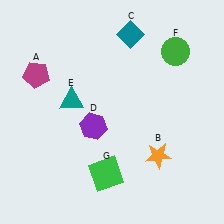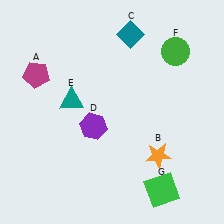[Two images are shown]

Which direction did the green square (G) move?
The green square (G) moved right.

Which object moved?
The green square (G) moved right.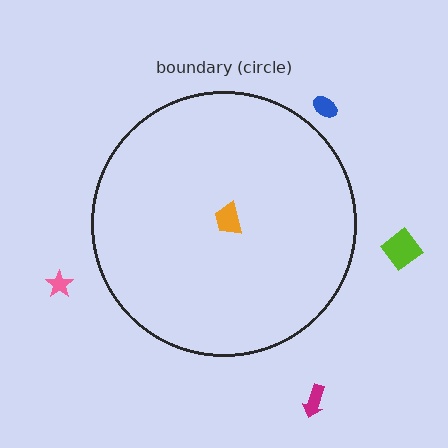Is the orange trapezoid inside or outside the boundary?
Inside.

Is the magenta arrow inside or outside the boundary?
Outside.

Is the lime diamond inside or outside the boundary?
Outside.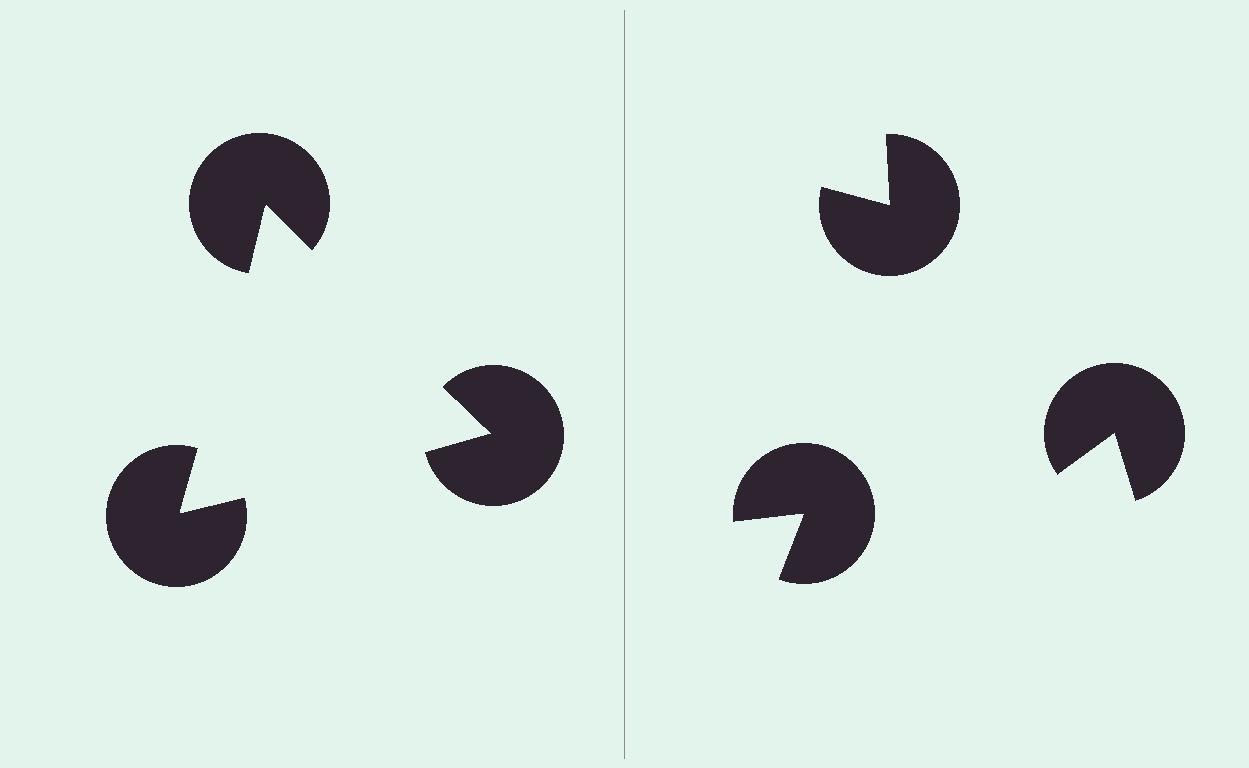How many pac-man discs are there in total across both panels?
6 — 3 on each side.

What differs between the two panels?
The pac-man discs are positioned identically on both sides; only the wedge orientations differ. On the left they align to a triangle; on the right they are misaligned.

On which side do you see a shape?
An illusory triangle appears on the left side. On the right side the wedge cuts are rotated, so no coherent shape forms.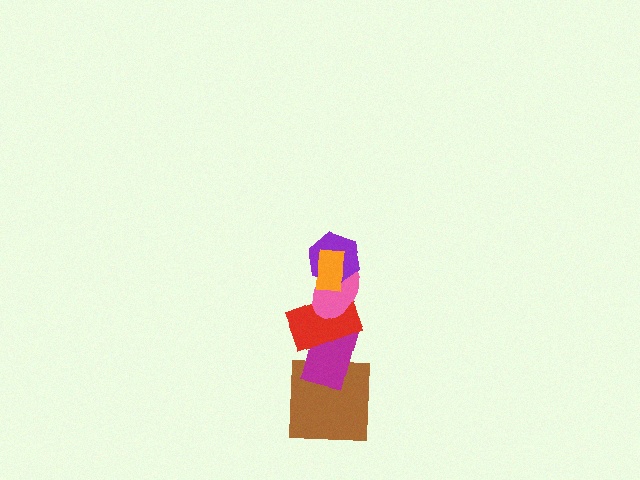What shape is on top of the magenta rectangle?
The red rectangle is on top of the magenta rectangle.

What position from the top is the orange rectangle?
The orange rectangle is 1st from the top.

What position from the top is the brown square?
The brown square is 6th from the top.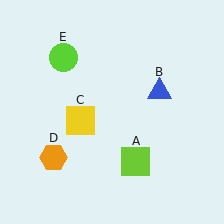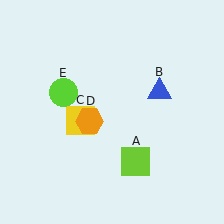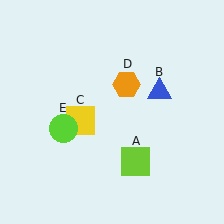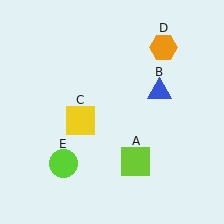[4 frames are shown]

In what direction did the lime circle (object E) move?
The lime circle (object E) moved down.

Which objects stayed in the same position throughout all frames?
Lime square (object A) and blue triangle (object B) and yellow square (object C) remained stationary.